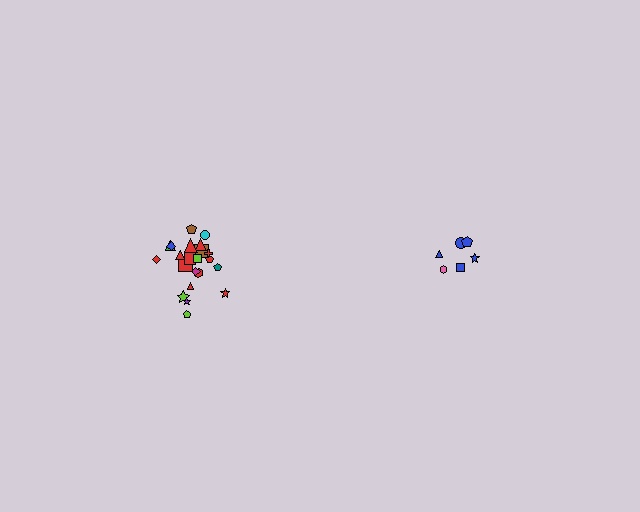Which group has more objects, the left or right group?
The left group.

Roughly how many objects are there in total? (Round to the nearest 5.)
Roughly 30 objects in total.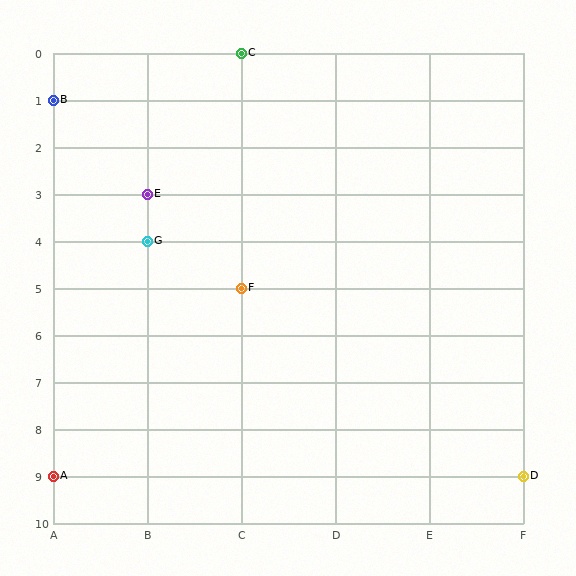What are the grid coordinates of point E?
Point E is at grid coordinates (B, 3).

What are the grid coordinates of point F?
Point F is at grid coordinates (C, 5).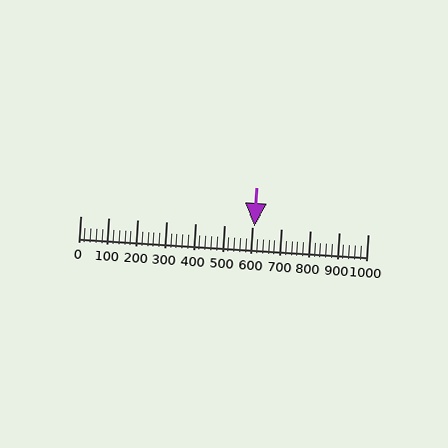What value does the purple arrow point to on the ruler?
The purple arrow points to approximately 605.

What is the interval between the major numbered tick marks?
The major tick marks are spaced 100 units apart.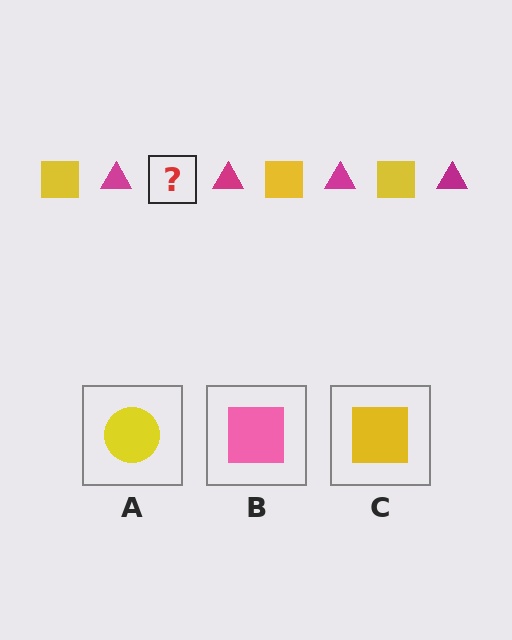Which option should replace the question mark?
Option C.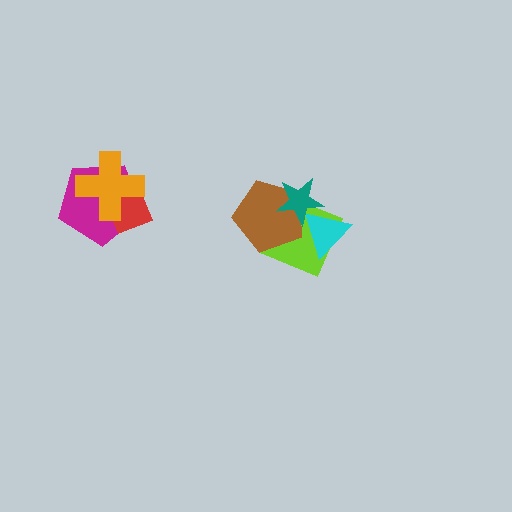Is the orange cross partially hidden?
No, no other shape covers it.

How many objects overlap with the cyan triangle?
3 objects overlap with the cyan triangle.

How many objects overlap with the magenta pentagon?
2 objects overlap with the magenta pentagon.